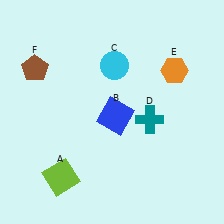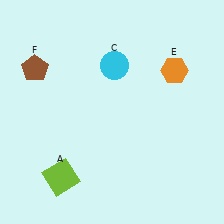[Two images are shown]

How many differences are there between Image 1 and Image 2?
There are 2 differences between the two images.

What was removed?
The teal cross (D), the blue square (B) were removed in Image 2.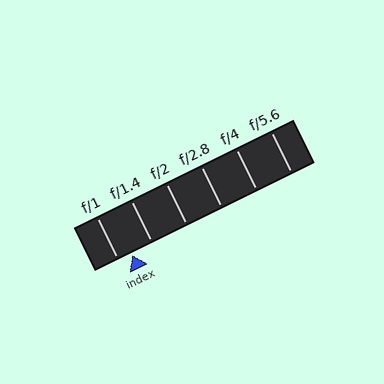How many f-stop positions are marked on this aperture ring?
There are 6 f-stop positions marked.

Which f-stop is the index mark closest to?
The index mark is closest to f/1.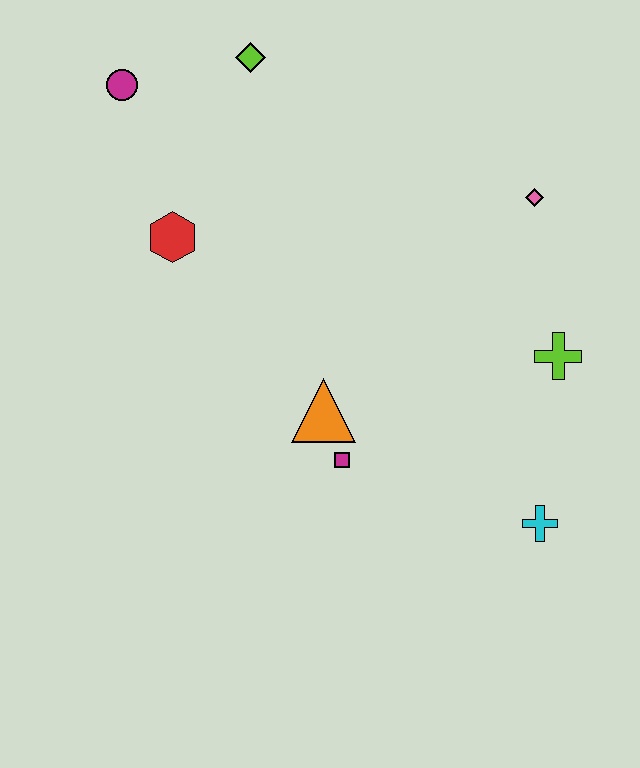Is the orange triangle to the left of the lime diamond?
No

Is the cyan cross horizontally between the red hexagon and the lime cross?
Yes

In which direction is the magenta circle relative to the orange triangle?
The magenta circle is above the orange triangle.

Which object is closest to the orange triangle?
The magenta square is closest to the orange triangle.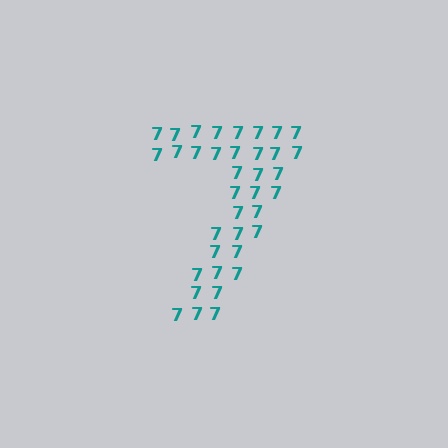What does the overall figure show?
The overall figure shows the digit 7.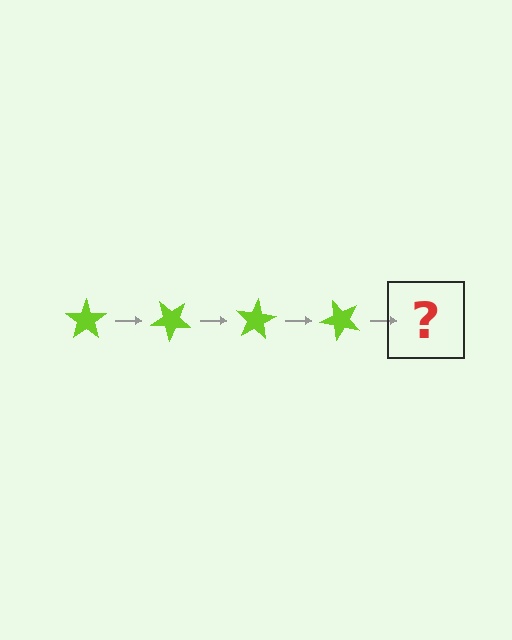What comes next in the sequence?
The next element should be a lime star rotated 160 degrees.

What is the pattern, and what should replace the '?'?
The pattern is that the star rotates 40 degrees each step. The '?' should be a lime star rotated 160 degrees.